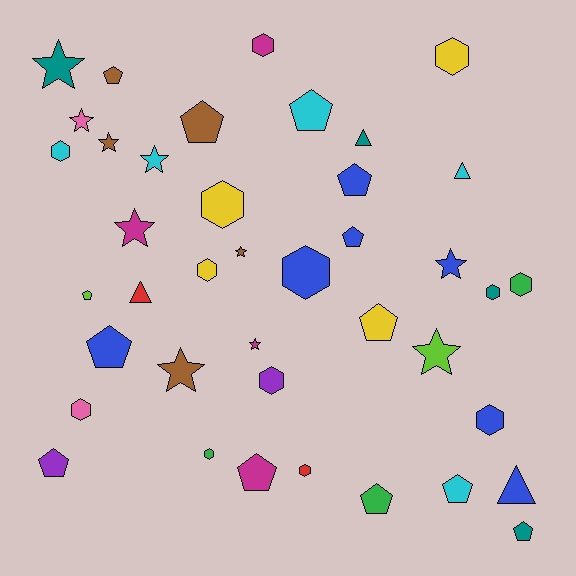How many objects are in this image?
There are 40 objects.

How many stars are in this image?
There are 10 stars.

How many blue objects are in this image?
There are 7 blue objects.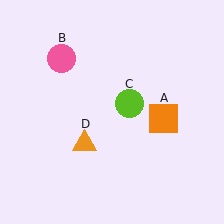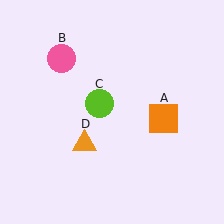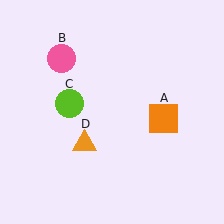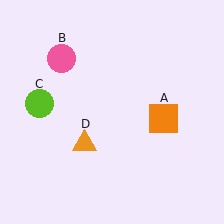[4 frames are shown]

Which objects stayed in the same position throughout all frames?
Orange square (object A) and pink circle (object B) and orange triangle (object D) remained stationary.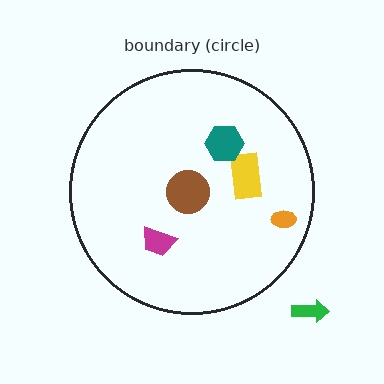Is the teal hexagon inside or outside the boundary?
Inside.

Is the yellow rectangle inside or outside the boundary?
Inside.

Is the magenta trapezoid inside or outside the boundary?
Inside.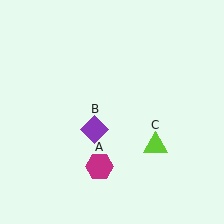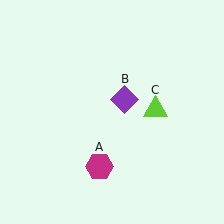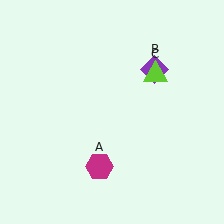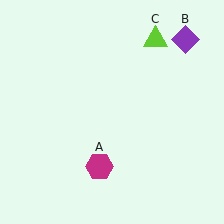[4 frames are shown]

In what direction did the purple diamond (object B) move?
The purple diamond (object B) moved up and to the right.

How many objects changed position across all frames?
2 objects changed position: purple diamond (object B), lime triangle (object C).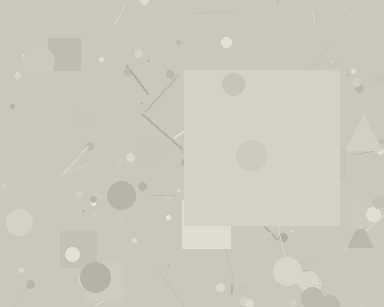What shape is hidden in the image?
A square is hidden in the image.